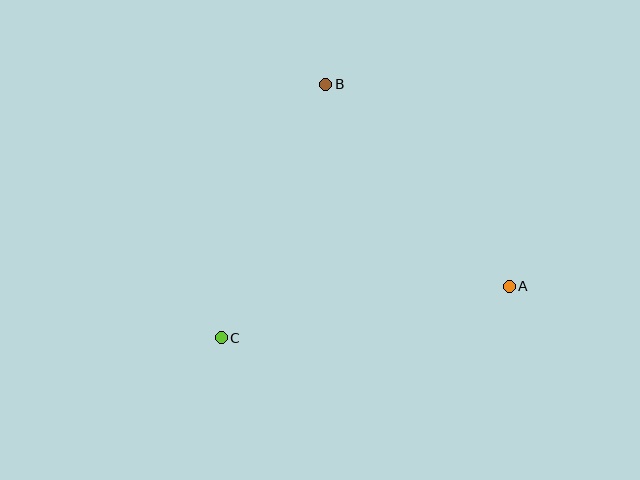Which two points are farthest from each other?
Points A and C are farthest from each other.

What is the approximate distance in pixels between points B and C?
The distance between B and C is approximately 274 pixels.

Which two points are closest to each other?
Points A and B are closest to each other.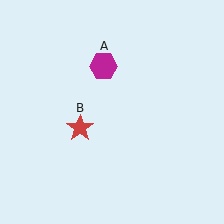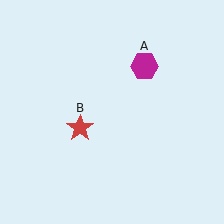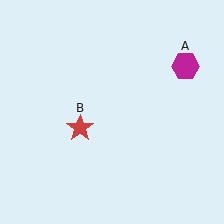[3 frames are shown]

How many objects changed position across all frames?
1 object changed position: magenta hexagon (object A).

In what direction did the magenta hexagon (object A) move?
The magenta hexagon (object A) moved right.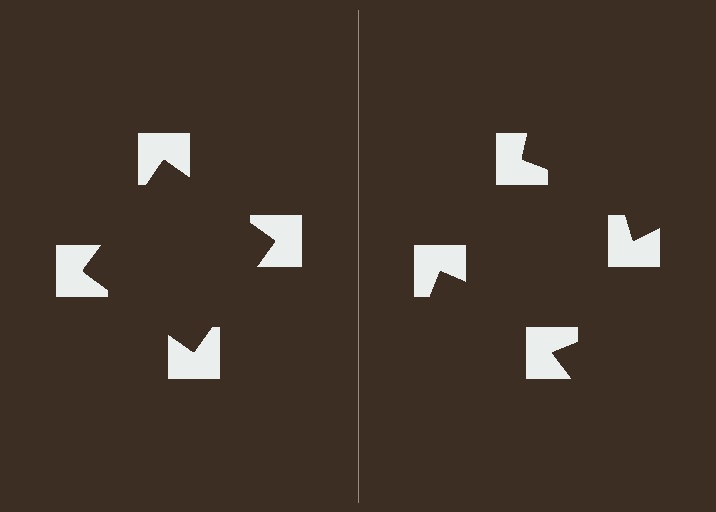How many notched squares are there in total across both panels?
8 — 4 on each side.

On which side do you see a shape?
An illusory square appears on the left side. On the right side the wedge cuts are rotated, so no coherent shape forms.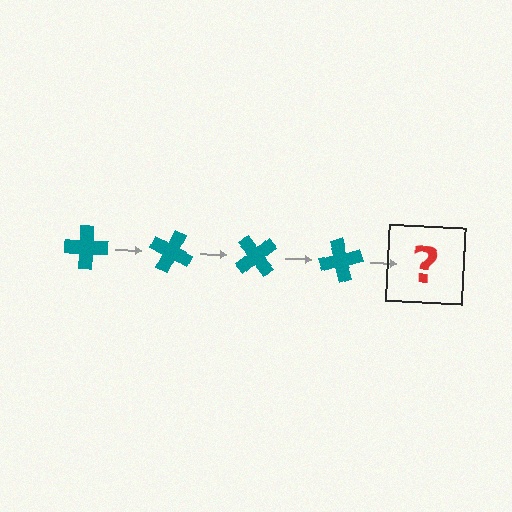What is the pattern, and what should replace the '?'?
The pattern is that the cross rotates 25 degrees each step. The '?' should be a teal cross rotated 100 degrees.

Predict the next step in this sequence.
The next step is a teal cross rotated 100 degrees.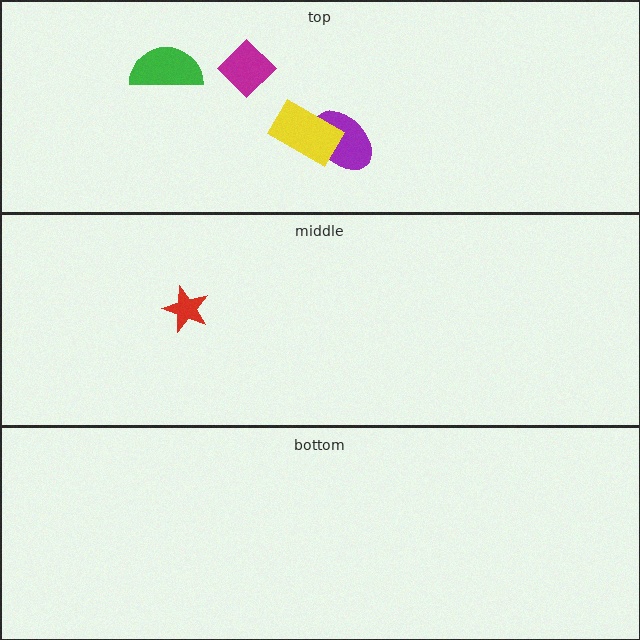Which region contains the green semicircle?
The top region.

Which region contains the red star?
The middle region.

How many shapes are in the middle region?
1.